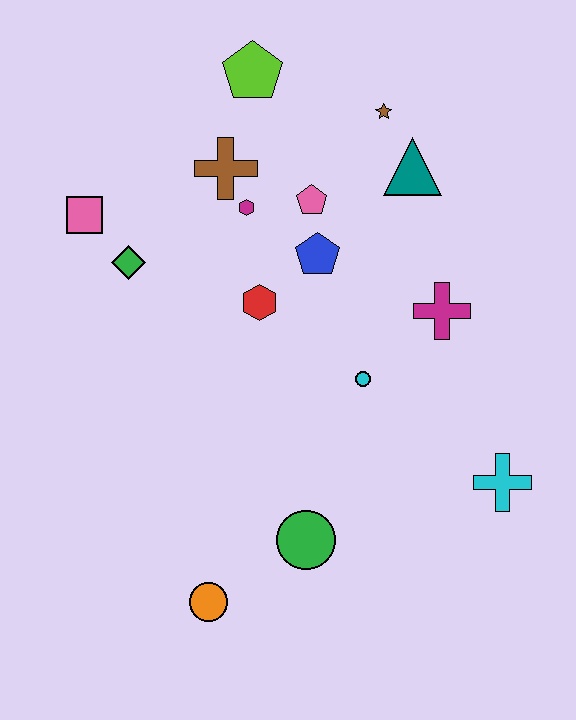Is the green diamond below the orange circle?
No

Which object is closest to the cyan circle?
The magenta cross is closest to the cyan circle.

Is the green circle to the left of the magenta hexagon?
No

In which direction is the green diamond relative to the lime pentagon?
The green diamond is below the lime pentagon.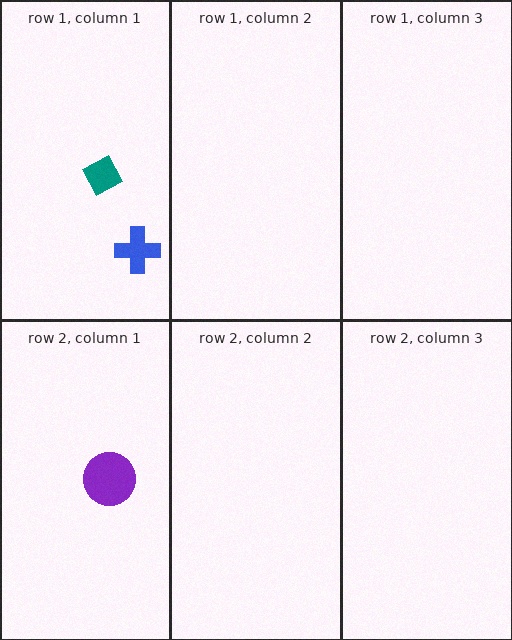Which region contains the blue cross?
The row 1, column 1 region.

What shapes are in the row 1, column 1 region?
The teal diamond, the blue cross.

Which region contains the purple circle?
The row 2, column 1 region.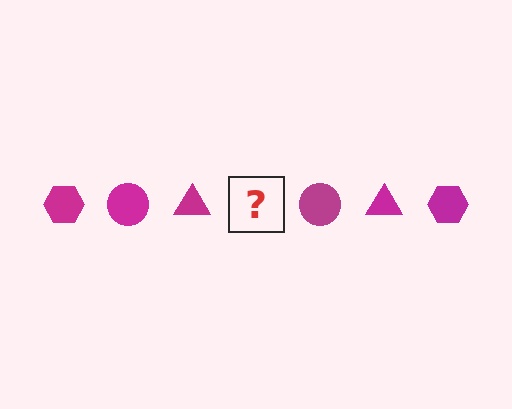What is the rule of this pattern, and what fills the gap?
The rule is that the pattern cycles through hexagon, circle, triangle shapes in magenta. The gap should be filled with a magenta hexagon.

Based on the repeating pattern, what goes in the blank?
The blank should be a magenta hexagon.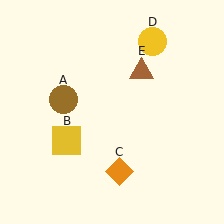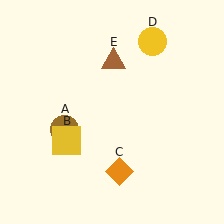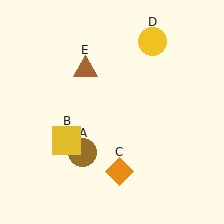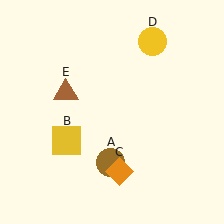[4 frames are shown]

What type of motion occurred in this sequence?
The brown circle (object A), brown triangle (object E) rotated counterclockwise around the center of the scene.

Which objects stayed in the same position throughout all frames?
Yellow square (object B) and orange diamond (object C) and yellow circle (object D) remained stationary.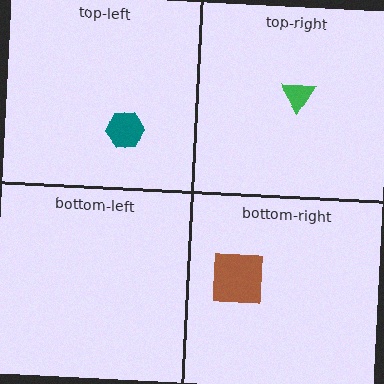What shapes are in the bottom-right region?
The brown square.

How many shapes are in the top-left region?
1.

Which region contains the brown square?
The bottom-right region.